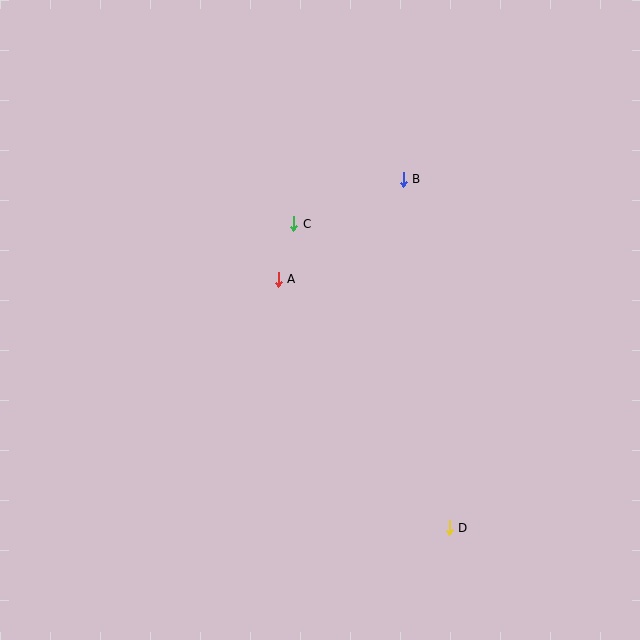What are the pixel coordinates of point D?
Point D is at (449, 528).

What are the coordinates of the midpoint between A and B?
The midpoint between A and B is at (341, 229).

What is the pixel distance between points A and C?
The distance between A and C is 57 pixels.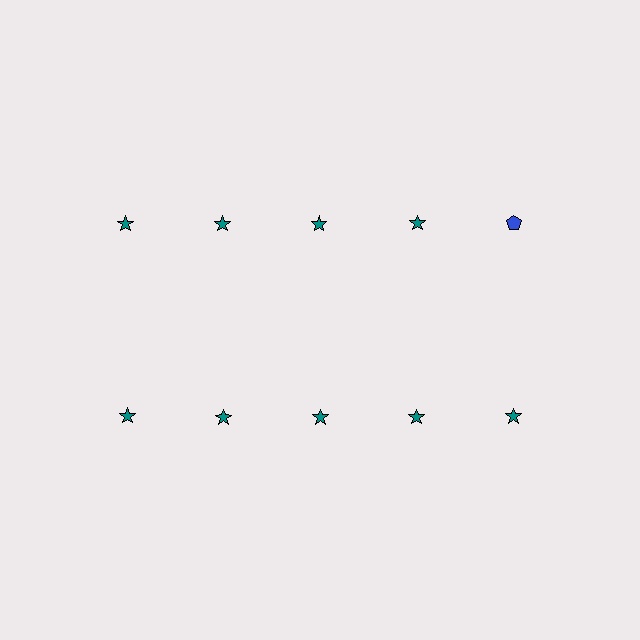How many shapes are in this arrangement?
There are 10 shapes arranged in a grid pattern.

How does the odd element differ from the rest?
It differs in both color (blue instead of teal) and shape (pentagon instead of star).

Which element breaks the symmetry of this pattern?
The blue pentagon in the top row, rightmost column breaks the symmetry. All other shapes are teal stars.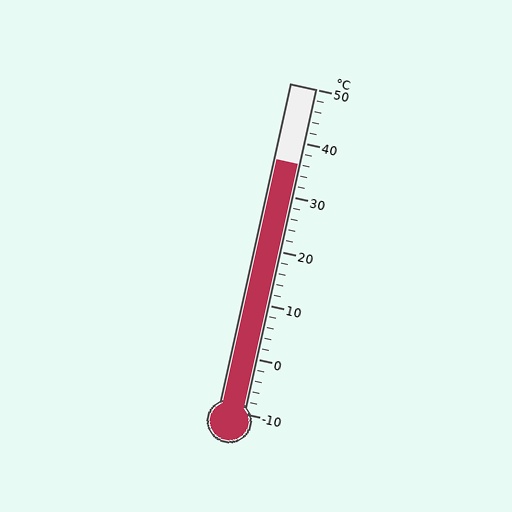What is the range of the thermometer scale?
The thermometer scale ranges from -10°C to 50°C.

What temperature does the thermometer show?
The thermometer shows approximately 36°C.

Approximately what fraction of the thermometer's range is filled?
The thermometer is filled to approximately 75% of its range.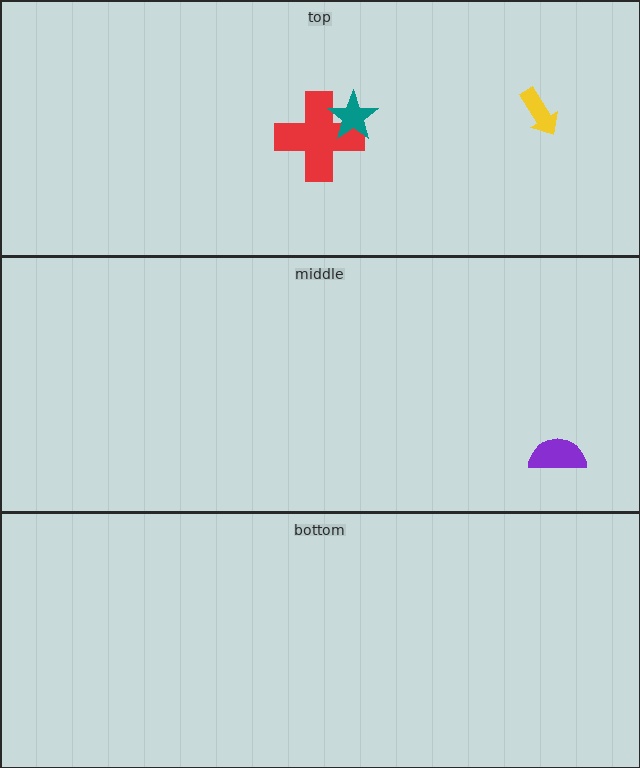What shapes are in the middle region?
The purple semicircle.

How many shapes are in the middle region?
1.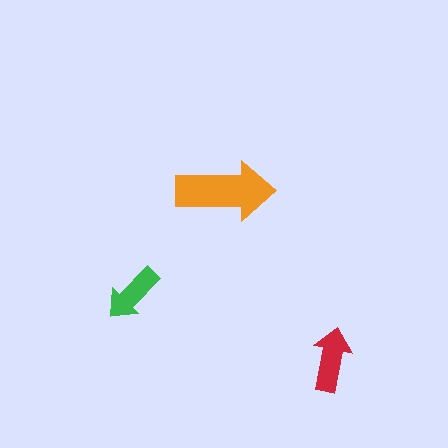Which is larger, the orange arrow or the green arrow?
The orange one.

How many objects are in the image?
There are 3 objects in the image.